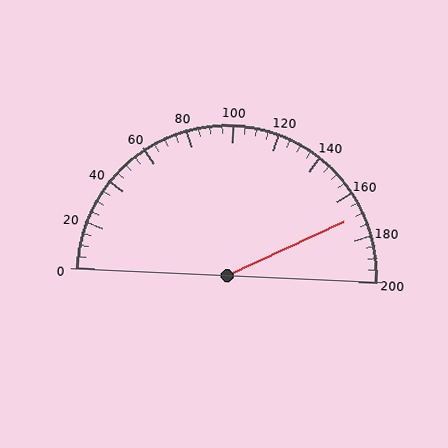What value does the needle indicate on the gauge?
The needle indicates approximately 170.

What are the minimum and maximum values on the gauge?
The gauge ranges from 0 to 200.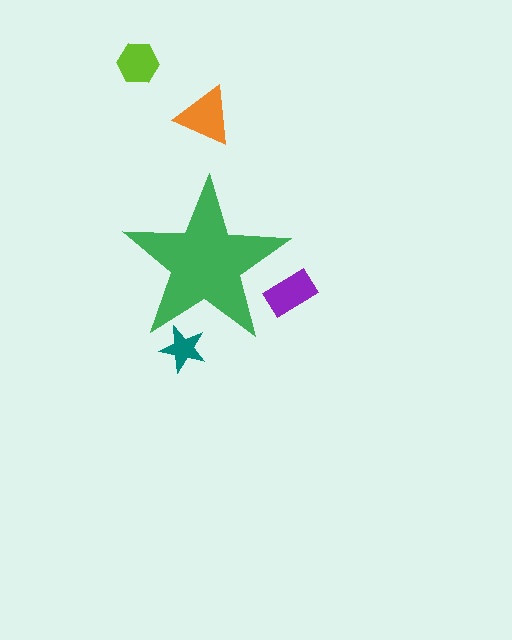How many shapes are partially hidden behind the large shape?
2 shapes are partially hidden.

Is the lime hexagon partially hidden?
No, the lime hexagon is fully visible.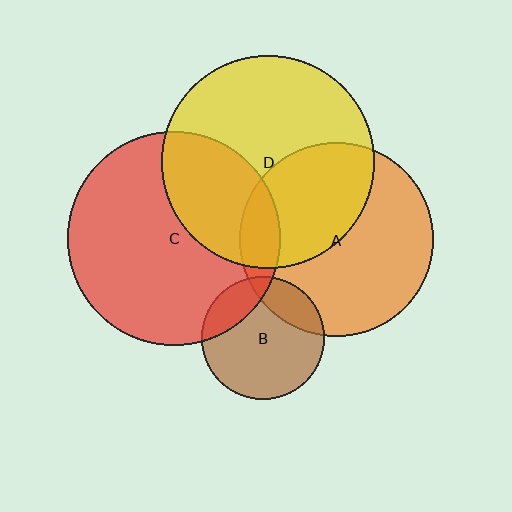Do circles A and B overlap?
Yes.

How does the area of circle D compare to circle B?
Approximately 3.0 times.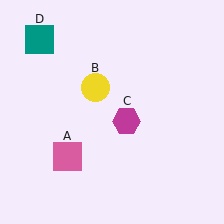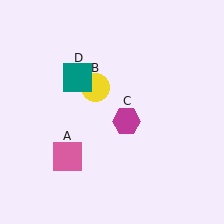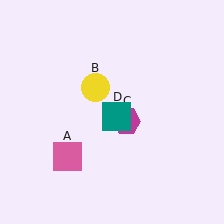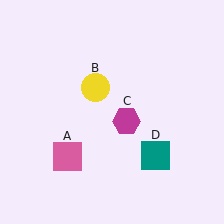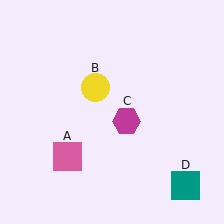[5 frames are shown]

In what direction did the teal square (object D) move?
The teal square (object D) moved down and to the right.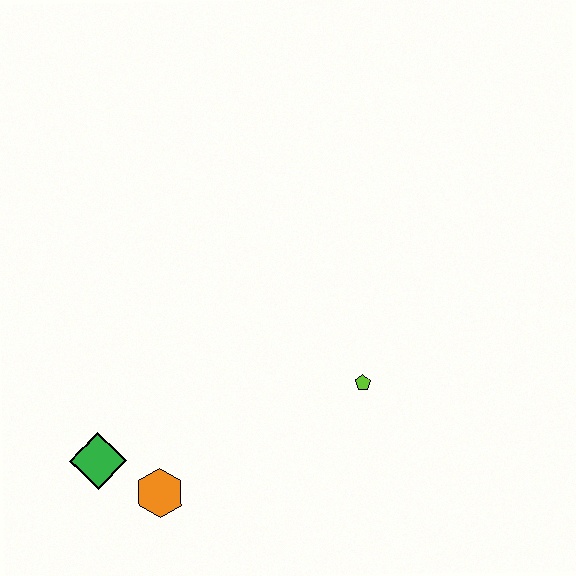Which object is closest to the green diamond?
The orange hexagon is closest to the green diamond.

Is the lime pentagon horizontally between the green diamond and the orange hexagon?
No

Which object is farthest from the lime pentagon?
The green diamond is farthest from the lime pentagon.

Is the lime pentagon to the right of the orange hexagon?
Yes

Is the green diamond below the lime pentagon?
Yes